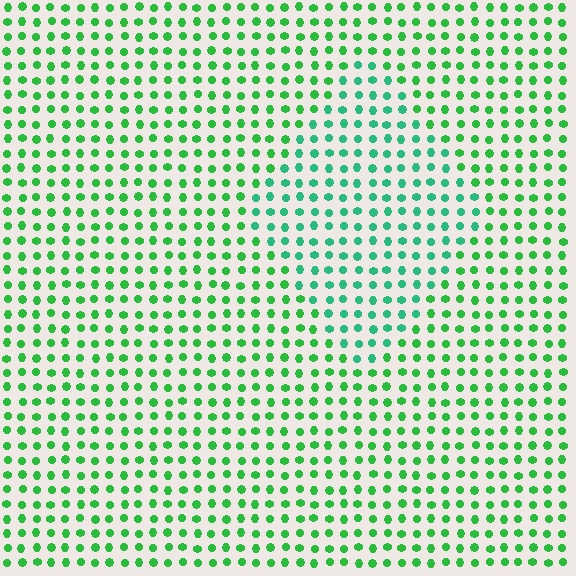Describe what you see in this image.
The image is filled with small green elements in a uniform arrangement. A diamond-shaped region is visible where the elements are tinted to a slightly different hue, forming a subtle color boundary.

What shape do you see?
I see a diamond.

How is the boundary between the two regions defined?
The boundary is defined purely by a slight shift in hue (about 26 degrees). Spacing, size, and orientation are identical on both sides.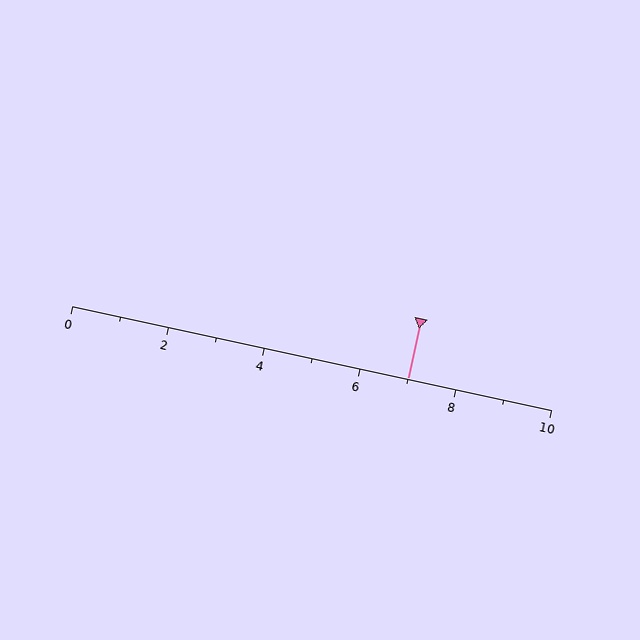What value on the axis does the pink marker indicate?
The marker indicates approximately 7.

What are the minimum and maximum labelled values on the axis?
The axis runs from 0 to 10.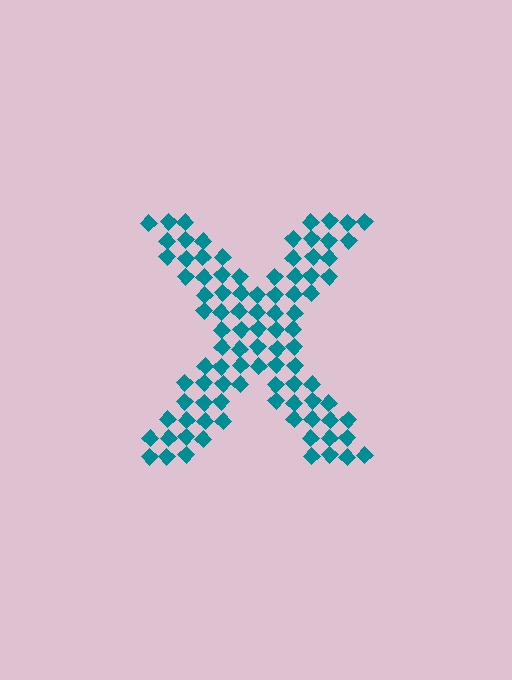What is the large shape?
The large shape is the letter X.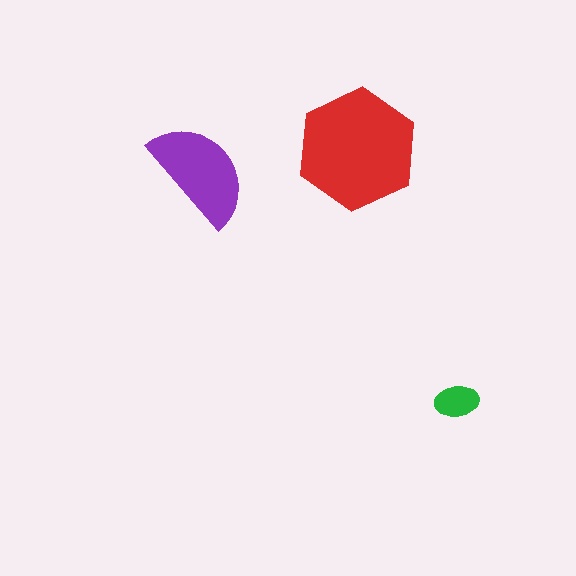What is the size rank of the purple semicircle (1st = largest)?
2nd.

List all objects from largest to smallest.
The red hexagon, the purple semicircle, the green ellipse.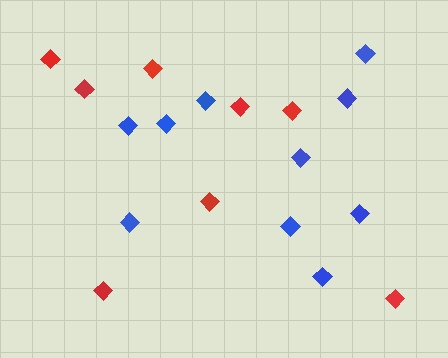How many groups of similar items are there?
There are 2 groups: one group of red diamonds (8) and one group of blue diamonds (10).